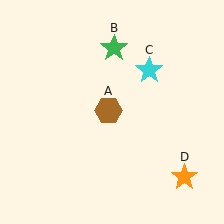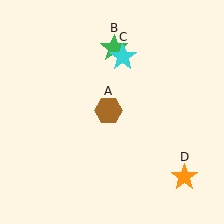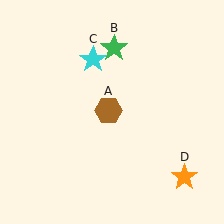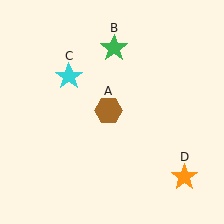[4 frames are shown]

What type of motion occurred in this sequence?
The cyan star (object C) rotated counterclockwise around the center of the scene.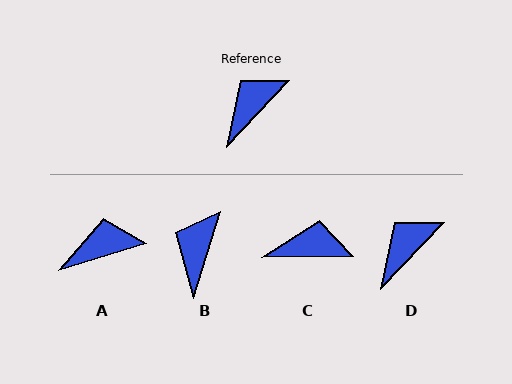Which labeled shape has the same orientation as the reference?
D.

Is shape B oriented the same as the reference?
No, it is off by about 26 degrees.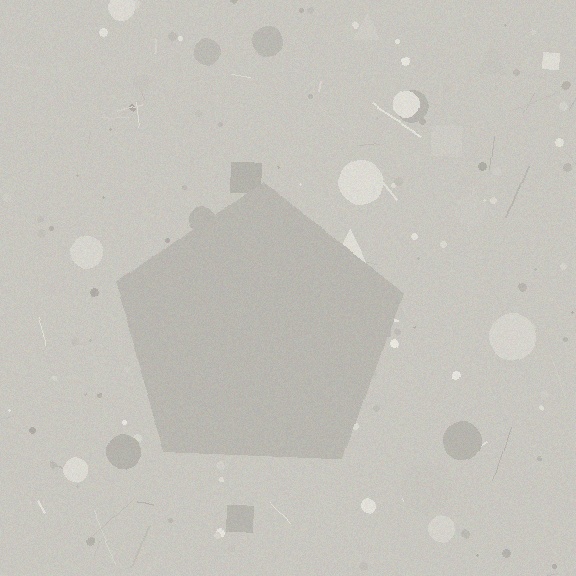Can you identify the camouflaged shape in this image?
The camouflaged shape is a pentagon.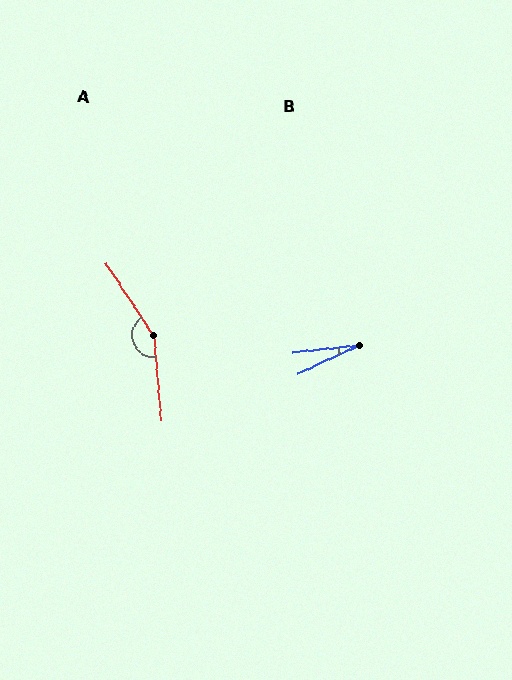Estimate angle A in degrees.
Approximately 151 degrees.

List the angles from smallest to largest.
B (19°), A (151°).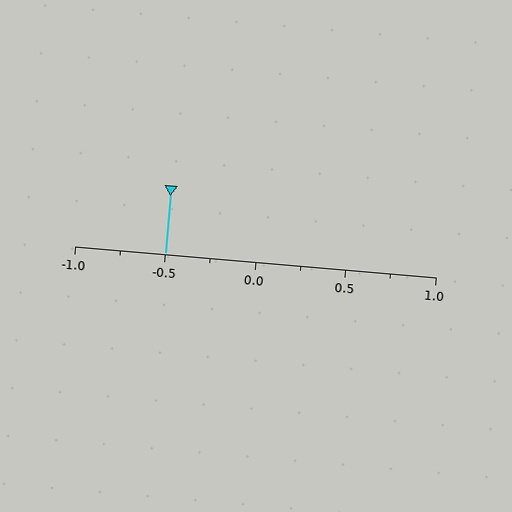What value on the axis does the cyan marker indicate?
The marker indicates approximately -0.5.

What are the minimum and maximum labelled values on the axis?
The axis runs from -1.0 to 1.0.